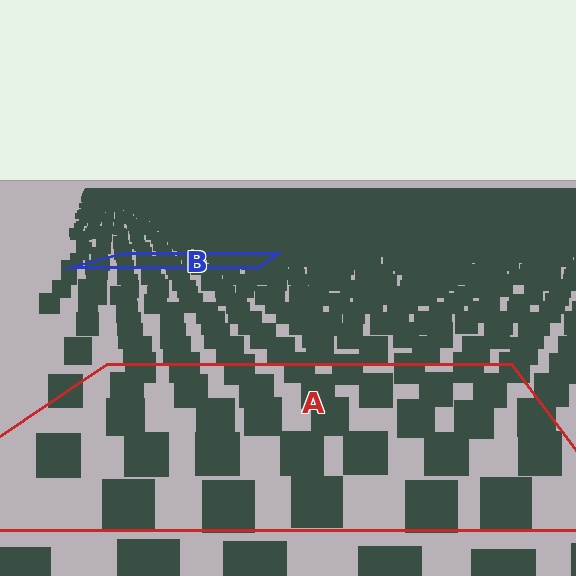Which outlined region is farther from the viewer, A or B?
Region B is farther from the viewer — the texture elements inside it appear smaller and more densely packed.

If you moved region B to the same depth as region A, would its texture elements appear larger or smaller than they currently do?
They would appear larger. At a closer depth, the same texture elements are projected at a bigger on-screen size.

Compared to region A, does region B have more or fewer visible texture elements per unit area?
Region B has more texture elements per unit area — they are packed more densely because it is farther away.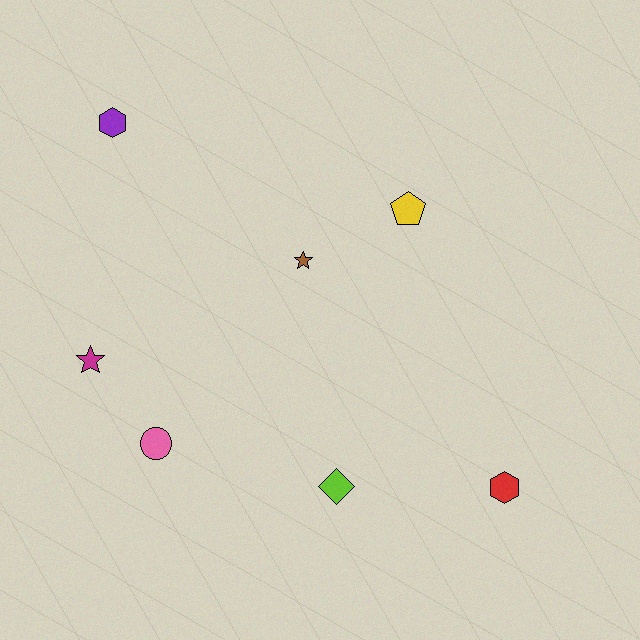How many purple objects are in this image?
There is 1 purple object.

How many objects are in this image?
There are 7 objects.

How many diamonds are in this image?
There is 1 diamond.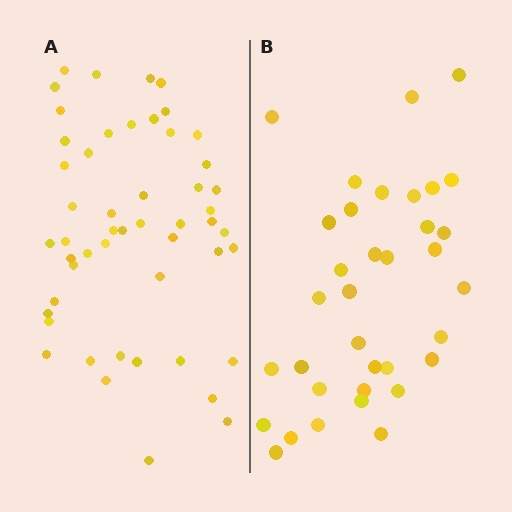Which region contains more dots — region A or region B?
Region A (the left region) has more dots.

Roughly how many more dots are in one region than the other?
Region A has approximately 15 more dots than region B.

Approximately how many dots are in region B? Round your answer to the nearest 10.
About 40 dots. (The exact count is 35, which rounds to 40.)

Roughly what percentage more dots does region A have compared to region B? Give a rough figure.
About 45% more.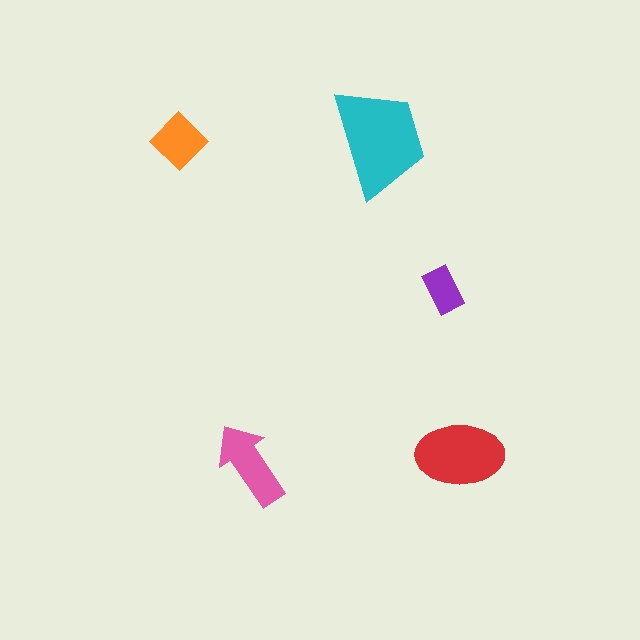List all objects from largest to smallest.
The cyan trapezoid, the red ellipse, the pink arrow, the orange diamond, the purple rectangle.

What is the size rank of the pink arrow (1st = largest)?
3rd.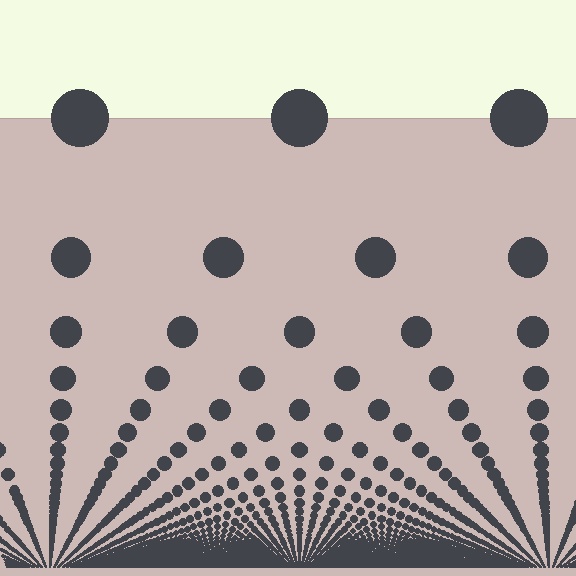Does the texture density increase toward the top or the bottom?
Density increases toward the bottom.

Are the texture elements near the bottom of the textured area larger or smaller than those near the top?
Smaller. The gradient is inverted — elements near the bottom are smaller and denser.